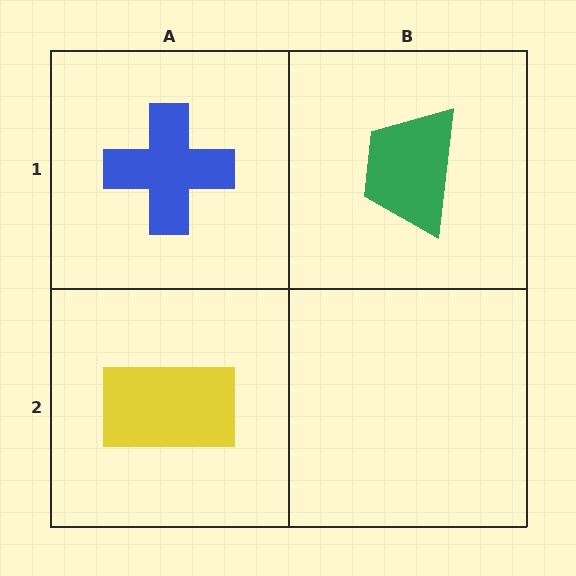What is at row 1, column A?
A blue cross.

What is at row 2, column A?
A yellow rectangle.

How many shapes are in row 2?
1 shape.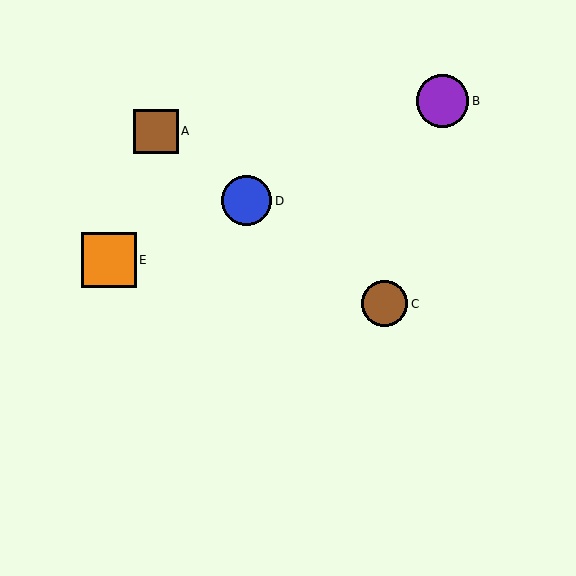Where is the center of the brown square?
The center of the brown square is at (156, 131).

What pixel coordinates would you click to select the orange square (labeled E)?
Click at (109, 260) to select the orange square E.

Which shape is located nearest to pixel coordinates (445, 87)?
The purple circle (labeled B) at (443, 101) is nearest to that location.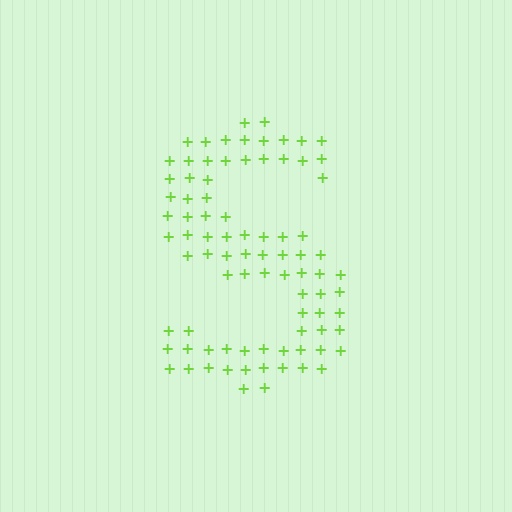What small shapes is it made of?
It is made of small plus signs.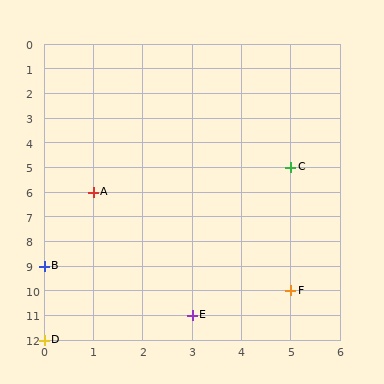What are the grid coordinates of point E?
Point E is at grid coordinates (3, 11).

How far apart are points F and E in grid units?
Points F and E are 2 columns and 1 row apart (about 2.2 grid units diagonally).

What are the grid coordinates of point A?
Point A is at grid coordinates (1, 6).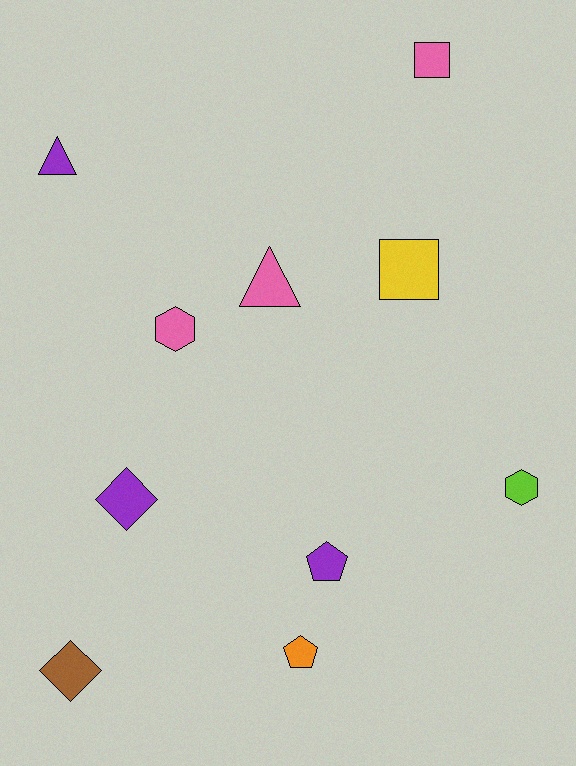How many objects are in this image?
There are 10 objects.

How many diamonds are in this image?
There are 2 diamonds.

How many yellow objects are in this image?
There is 1 yellow object.